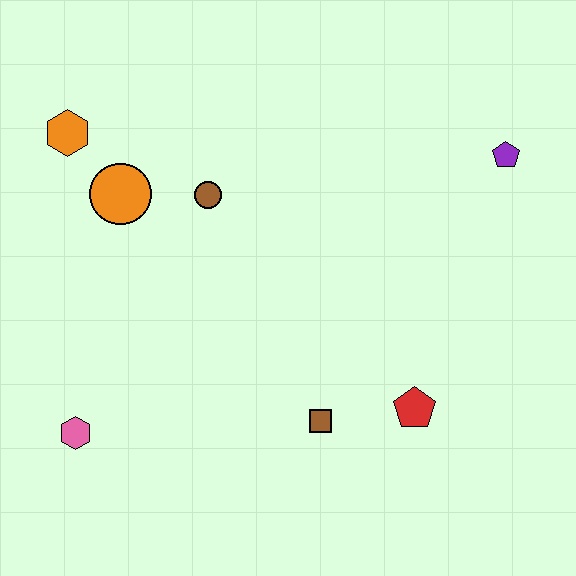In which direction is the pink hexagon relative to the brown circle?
The pink hexagon is below the brown circle.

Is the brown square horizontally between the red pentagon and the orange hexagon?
Yes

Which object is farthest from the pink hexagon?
The purple pentagon is farthest from the pink hexagon.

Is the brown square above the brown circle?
No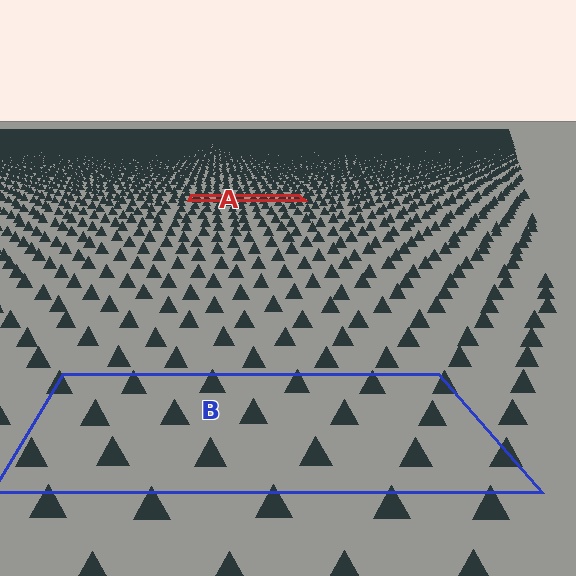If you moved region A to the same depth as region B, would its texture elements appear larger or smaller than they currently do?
They would appear larger. At a closer depth, the same texture elements are projected at a bigger on-screen size.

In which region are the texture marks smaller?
The texture marks are smaller in region A, because it is farther away.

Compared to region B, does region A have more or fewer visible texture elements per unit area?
Region A has more texture elements per unit area — they are packed more densely because it is farther away.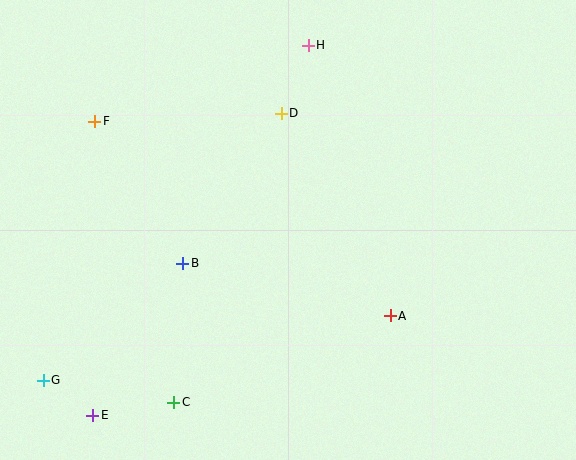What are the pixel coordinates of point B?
Point B is at (183, 263).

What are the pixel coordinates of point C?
Point C is at (174, 402).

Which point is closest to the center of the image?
Point B at (183, 263) is closest to the center.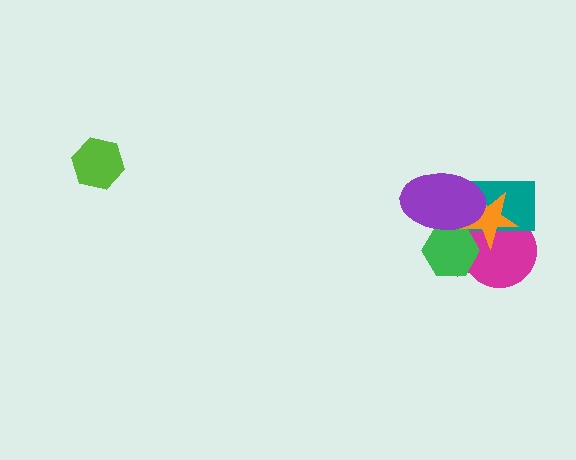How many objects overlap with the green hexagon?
5 objects overlap with the green hexagon.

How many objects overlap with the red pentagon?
5 objects overlap with the red pentagon.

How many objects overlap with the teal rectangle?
5 objects overlap with the teal rectangle.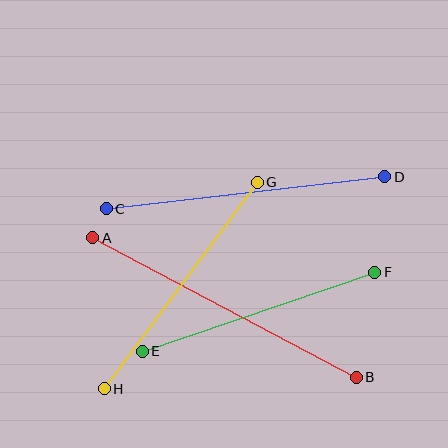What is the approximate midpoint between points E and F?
The midpoint is at approximately (259, 312) pixels.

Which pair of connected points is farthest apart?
Points A and B are farthest apart.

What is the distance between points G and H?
The distance is approximately 257 pixels.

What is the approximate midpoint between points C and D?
The midpoint is at approximately (245, 193) pixels.